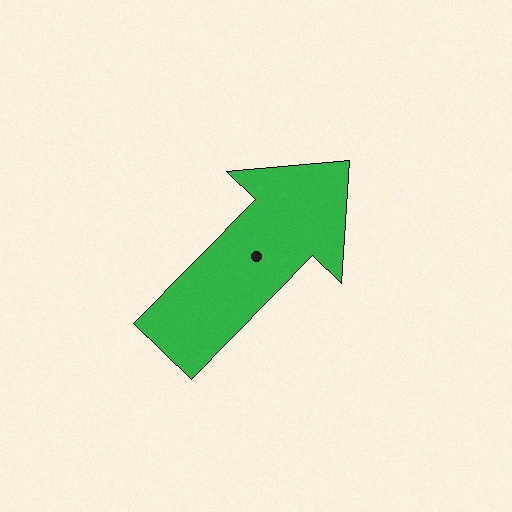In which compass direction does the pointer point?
Northeast.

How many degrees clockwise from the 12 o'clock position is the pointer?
Approximately 44 degrees.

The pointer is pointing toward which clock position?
Roughly 1 o'clock.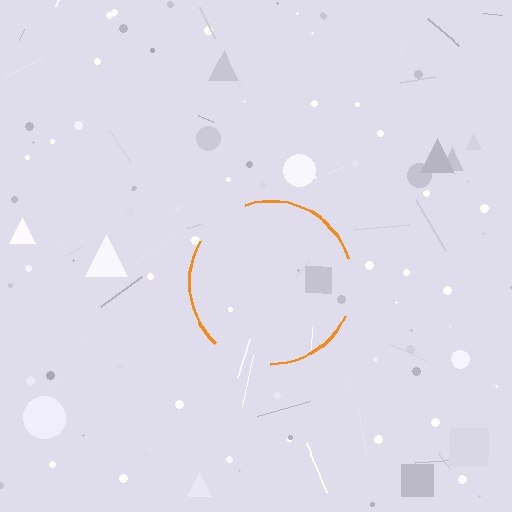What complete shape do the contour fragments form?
The contour fragments form a circle.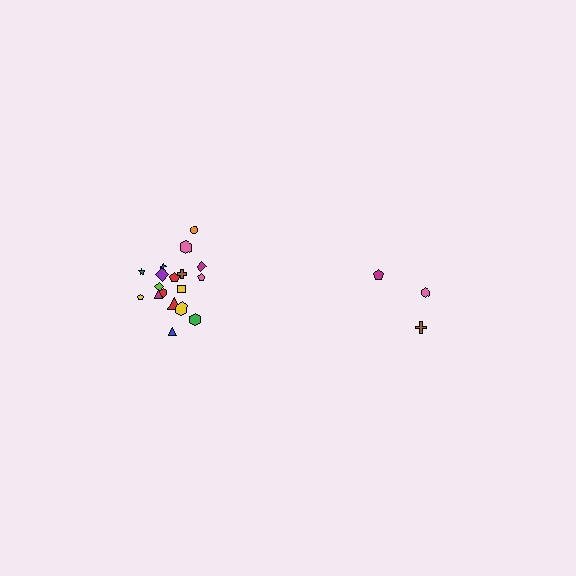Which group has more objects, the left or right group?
The left group.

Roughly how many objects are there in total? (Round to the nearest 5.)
Roughly 20 objects in total.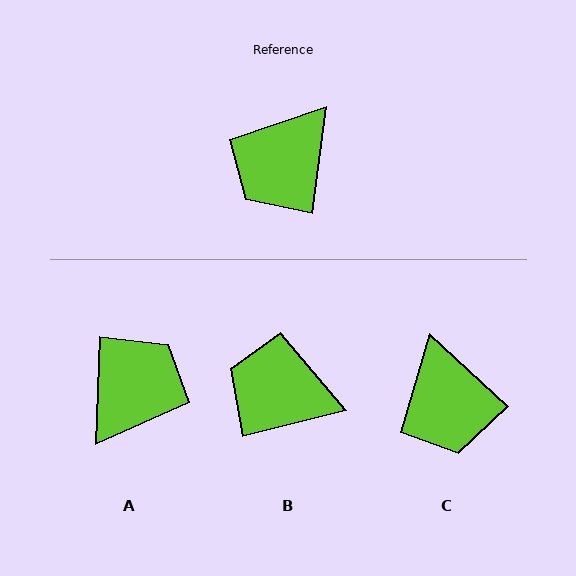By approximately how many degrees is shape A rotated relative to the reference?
Approximately 175 degrees clockwise.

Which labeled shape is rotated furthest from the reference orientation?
A, about 175 degrees away.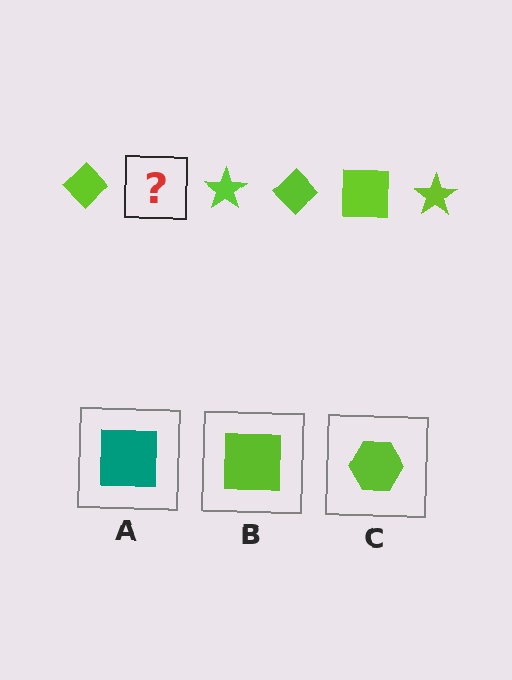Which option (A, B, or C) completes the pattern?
B.